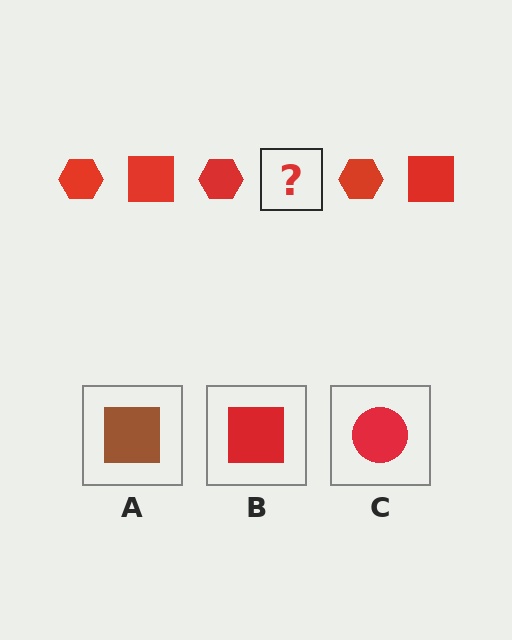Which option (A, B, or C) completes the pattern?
B.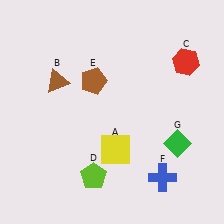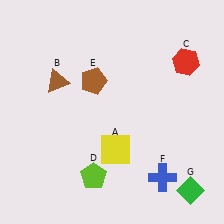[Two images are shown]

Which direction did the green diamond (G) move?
The green diamond (G) moved down.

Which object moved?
The green diamond (G) moved down.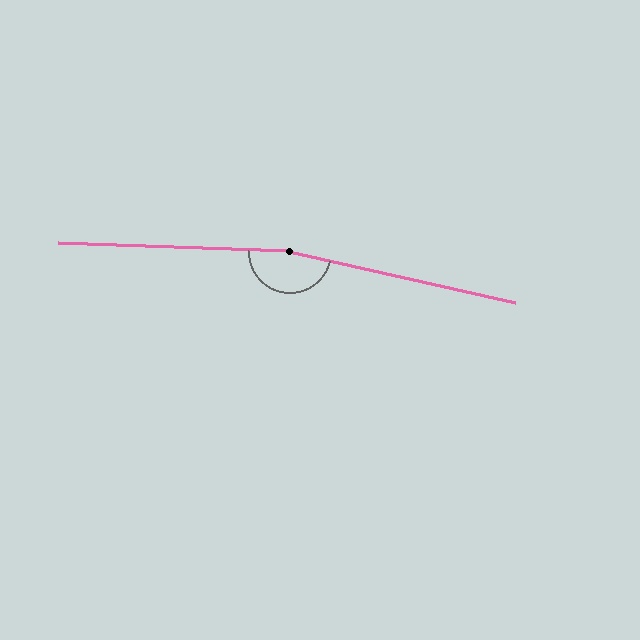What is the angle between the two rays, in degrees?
Approximately 170 degrees.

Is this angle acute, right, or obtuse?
It is obtuse.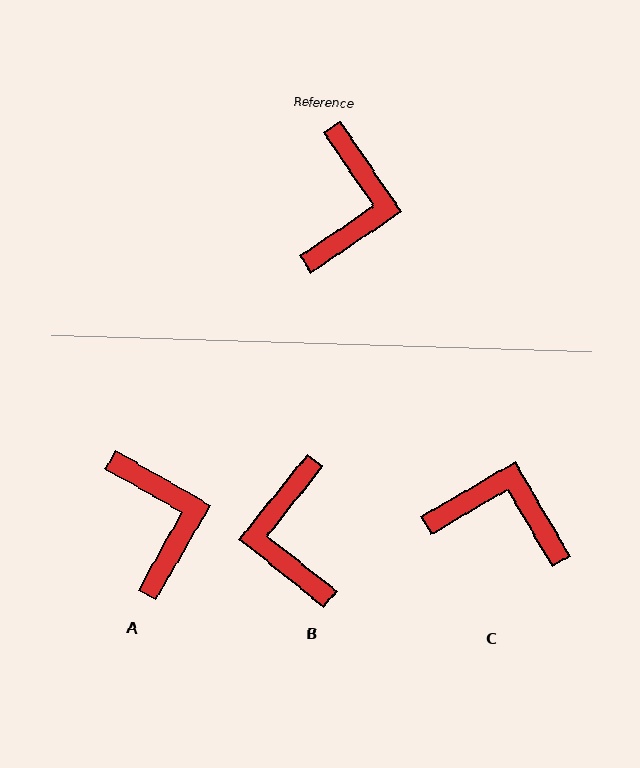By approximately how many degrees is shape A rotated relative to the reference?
Approximately 26 degrees counter-clockwise.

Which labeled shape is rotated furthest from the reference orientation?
B, about 163 degrees away.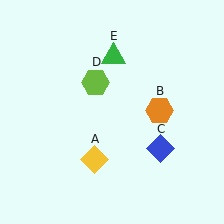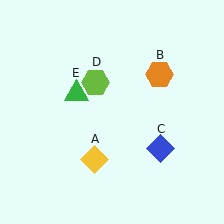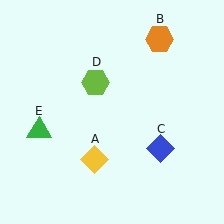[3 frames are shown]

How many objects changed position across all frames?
2 objects changed position: orange hexagon (object B), green triangle (object E).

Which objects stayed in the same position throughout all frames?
Yellow diamond (object A) and blue diamond (object C) and lime hexagon (object D) remained stationary.